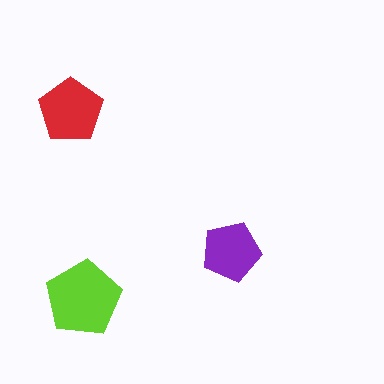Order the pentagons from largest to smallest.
the lime one, the red one, the purple one.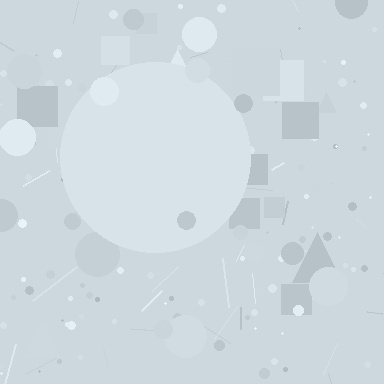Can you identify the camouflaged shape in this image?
The camouflaged shape is a circle.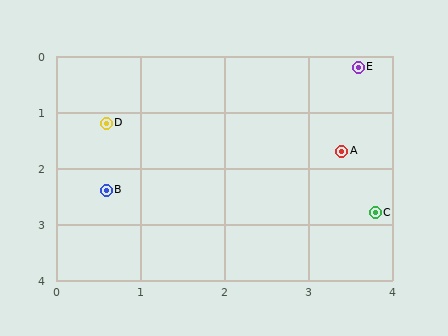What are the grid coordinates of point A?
Point A is at approximately (3.4, 1.7).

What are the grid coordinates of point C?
Point C is at approximately (3.8, 2.8).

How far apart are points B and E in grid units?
Points B and E are about 3.7 grid units apart.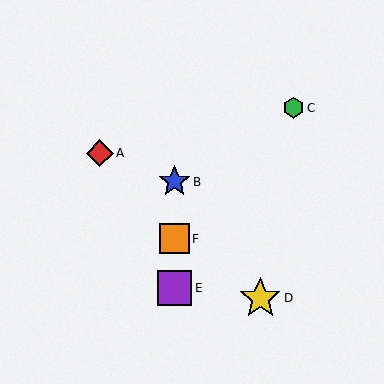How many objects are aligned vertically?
3 objects (B, E, F) are aligned vertically.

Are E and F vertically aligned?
Yes, both are at x≈174.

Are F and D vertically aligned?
No, F is at x≈174 and D is at x≈260.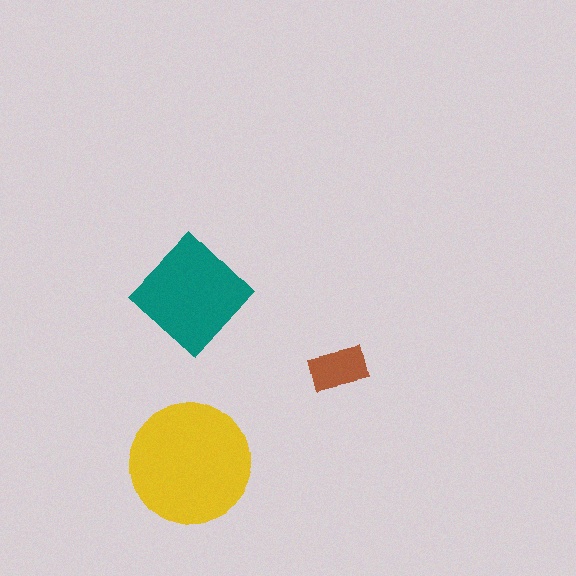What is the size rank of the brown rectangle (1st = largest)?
3rd.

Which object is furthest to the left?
The yellow circle is leftmost.